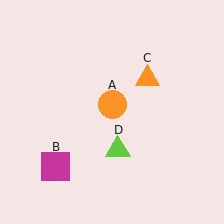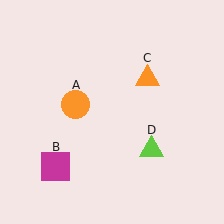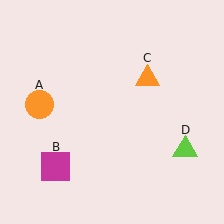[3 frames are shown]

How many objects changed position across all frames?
2 objects changed position: orange circle (object A), lime triangle (object D).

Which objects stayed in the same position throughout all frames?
Magenta square (object B) and orange triangle (object C) remained stationary.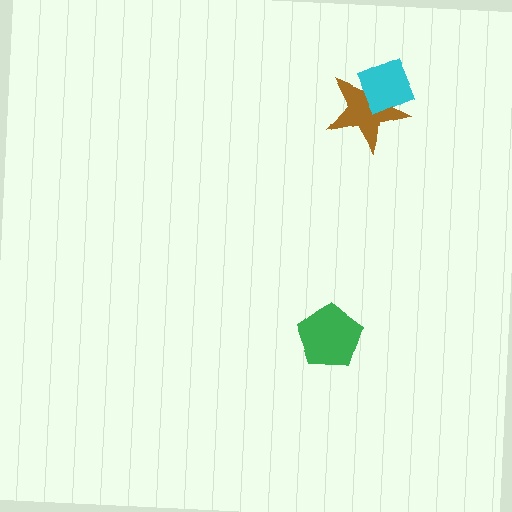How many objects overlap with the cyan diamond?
1 object overlaps with the cyan diamond.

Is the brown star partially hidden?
Yes, it is partially covered by another shape.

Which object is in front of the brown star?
The cyan diamond is in front of the brown star.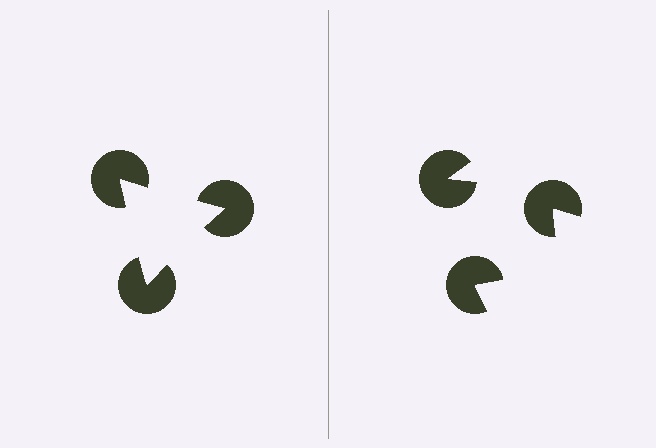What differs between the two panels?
The pac-man discs are positioned identically on both sides; only the wedge orientations differ. On the left they align to a triangle; on the right they are misaligned.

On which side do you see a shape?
An illusory triangle appears on the left side. On the right side the wedge cuts are rotated, so no coherent shape forms.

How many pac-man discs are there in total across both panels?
6 — 3 on each side.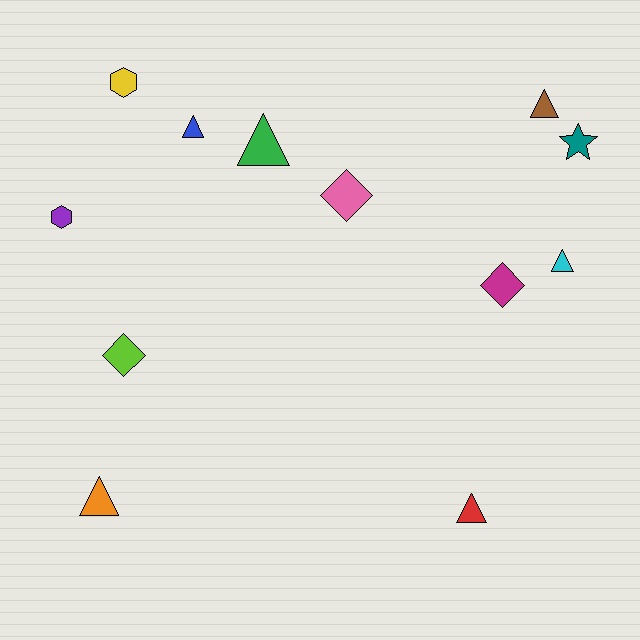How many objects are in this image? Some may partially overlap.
There are 12 objects.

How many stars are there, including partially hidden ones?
There is 1 star.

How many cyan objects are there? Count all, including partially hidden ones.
There is 1 cyan object.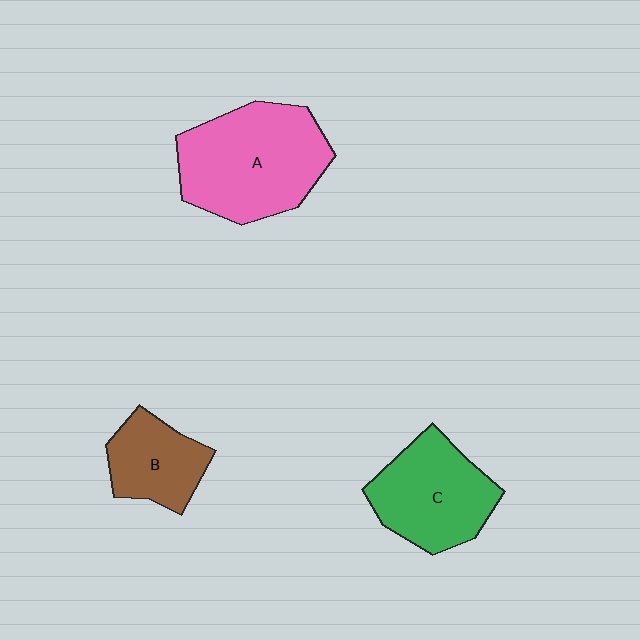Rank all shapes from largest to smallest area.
From largest to smallest: A (pink), C (green), B (brown).